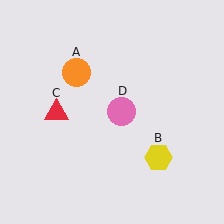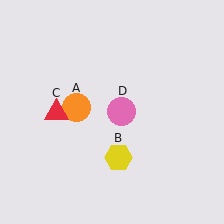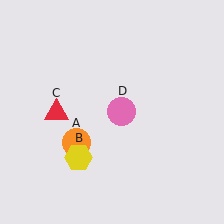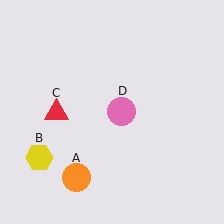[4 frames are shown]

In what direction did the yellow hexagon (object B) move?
The yellow hexagon (object B) moved left.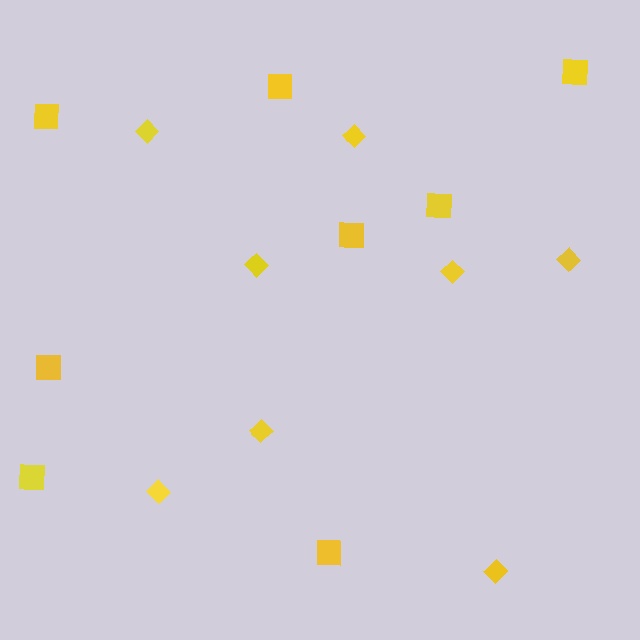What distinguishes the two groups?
There are 2 groups: one group of squares (8) and one group of diamonds (8).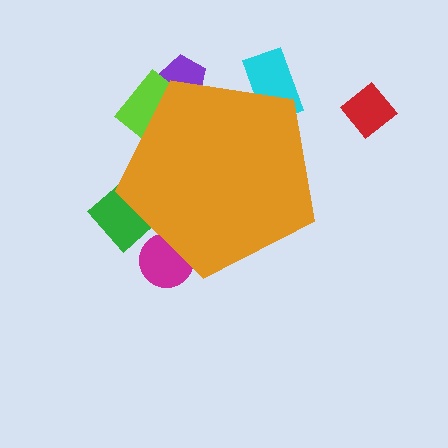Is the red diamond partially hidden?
No, the red diamond is fully visible.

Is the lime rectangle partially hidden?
Yes, the lime rectangle is partially hidden behind the orange pentagon.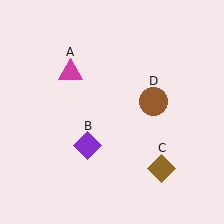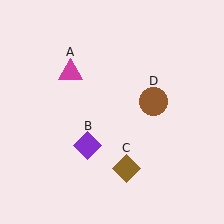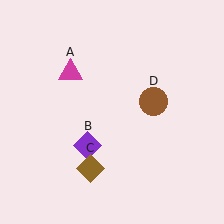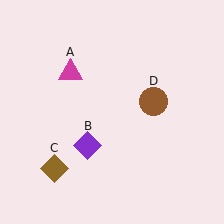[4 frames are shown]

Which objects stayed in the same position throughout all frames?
Magenta triangle (object A) and purple diamond (object B) and brown circle (object D) remained stationary.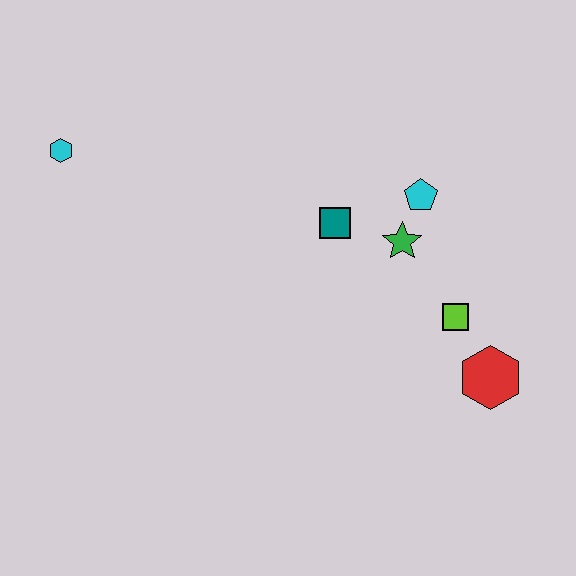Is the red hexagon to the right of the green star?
Yes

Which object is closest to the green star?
The cyan pentagon is closest to the green star.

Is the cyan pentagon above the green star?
Yes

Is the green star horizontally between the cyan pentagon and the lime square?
No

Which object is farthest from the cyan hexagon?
The red hexagon is farthest from the cyan hexagon.